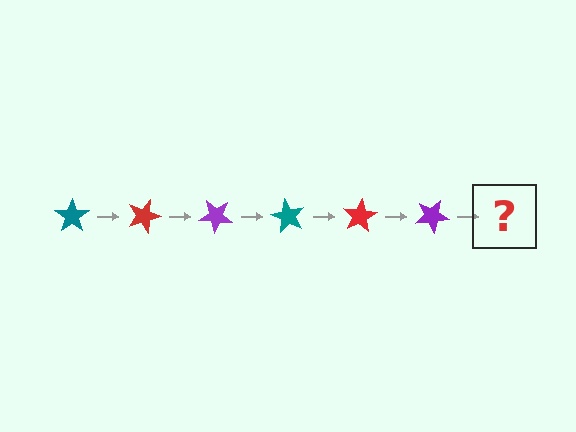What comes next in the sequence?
The next element should be a teal star, rotated 120 degrees from the start.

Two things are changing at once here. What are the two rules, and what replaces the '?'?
The two rules are that it rotates 20 degrees each step and the color cycles through teal, red, and purple. The '?' should be a teal star, rotated 120 degrees from the start.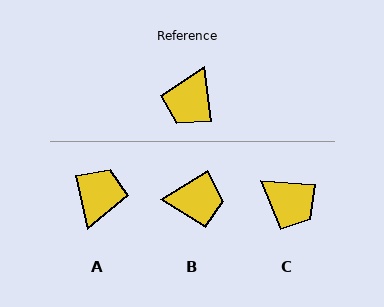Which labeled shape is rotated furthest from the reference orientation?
A, about 174 degrees away.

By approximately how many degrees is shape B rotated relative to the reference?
Approximately 115 degrees counter-clockwise.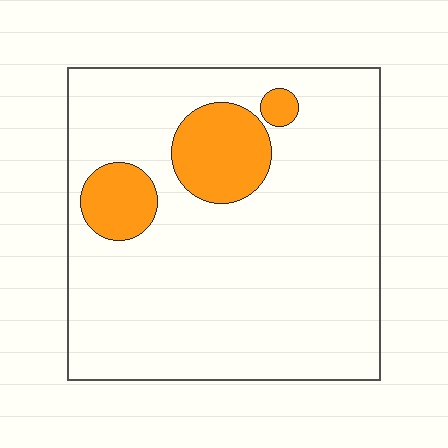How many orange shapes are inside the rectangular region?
3.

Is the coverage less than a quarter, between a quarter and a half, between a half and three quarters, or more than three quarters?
Less than a quarter.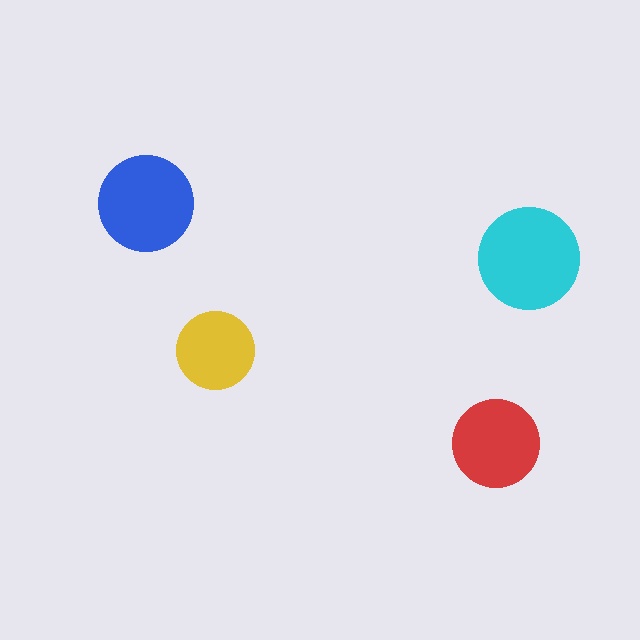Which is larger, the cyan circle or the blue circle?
The cyan one.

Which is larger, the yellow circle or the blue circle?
The blue one.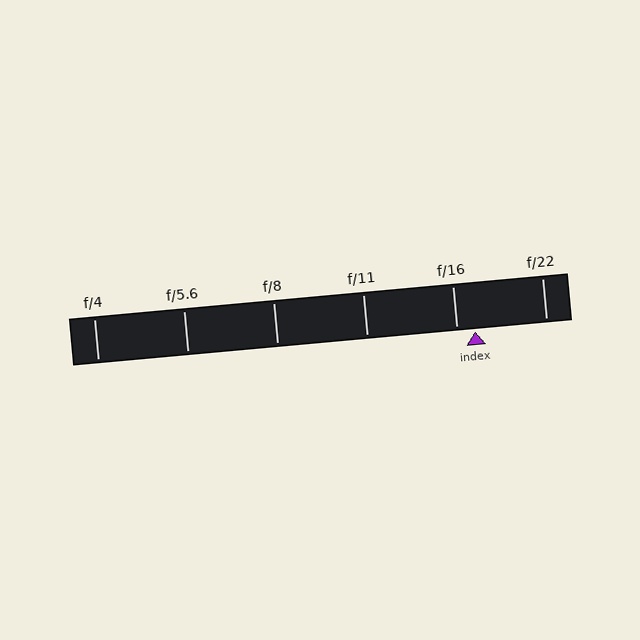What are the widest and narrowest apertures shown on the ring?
The widest aperture shown is f/4 and the narrowest is f/22.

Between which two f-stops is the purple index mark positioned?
The index mark is between f/16 and f/22.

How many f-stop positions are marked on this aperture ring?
There are 6 f-stop positions marked.